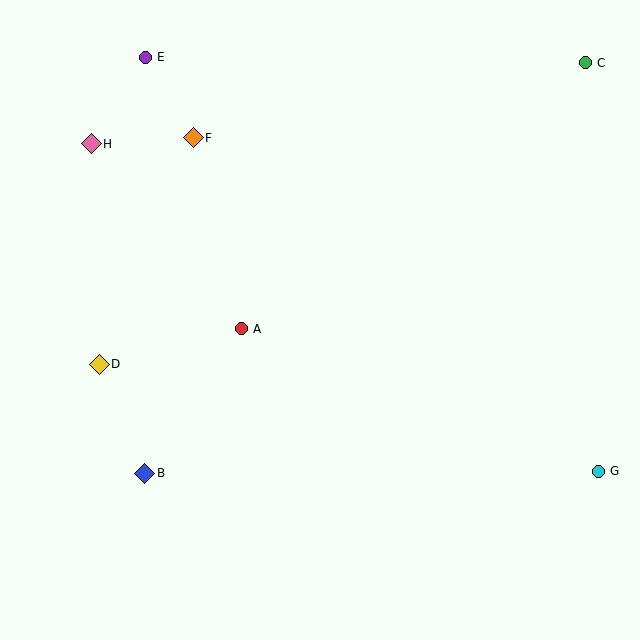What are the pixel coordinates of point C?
Point C is at (585, 63).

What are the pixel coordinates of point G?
Point G is at (598, 471).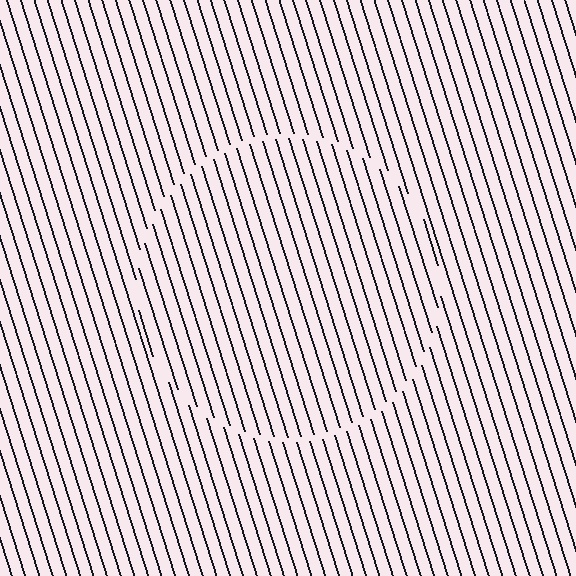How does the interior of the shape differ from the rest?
The interior of the shape contains the same grating, shifted by half a period — the contour is defined by the phase discontinuity where line-ends from the inner and outer gratings abut.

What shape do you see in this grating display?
An illusory circle. The interior of the shape contains the same grating, shifted by half a period — the contour is defined by the phase discontinuity where line-ends from the inner and outer gratings abut.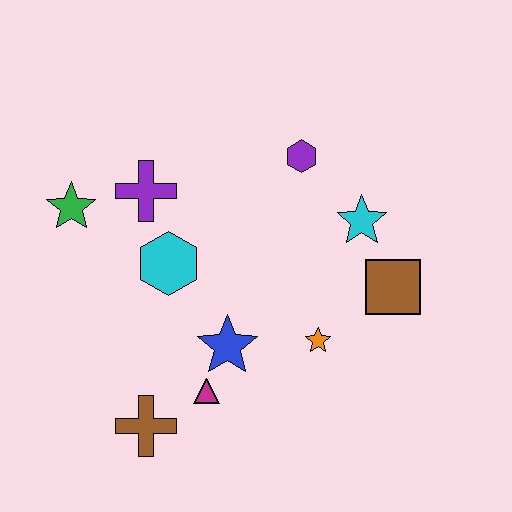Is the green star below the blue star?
No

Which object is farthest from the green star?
The brown square is farthest from the green star.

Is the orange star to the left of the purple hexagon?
No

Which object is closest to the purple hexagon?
The cyan star is closest to the purple hexagon.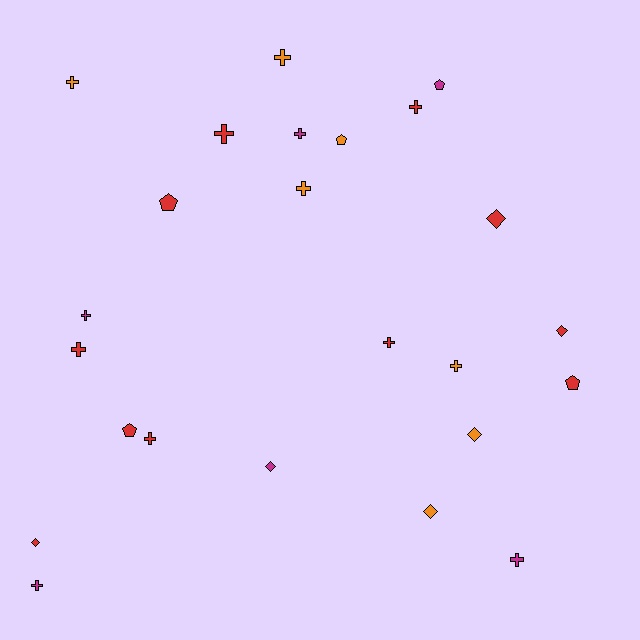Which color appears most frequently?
Red, with 11 objects.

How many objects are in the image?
There are 24 objects.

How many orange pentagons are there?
There is 1 orange pentagon.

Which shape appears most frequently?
Cross, with 13 objects.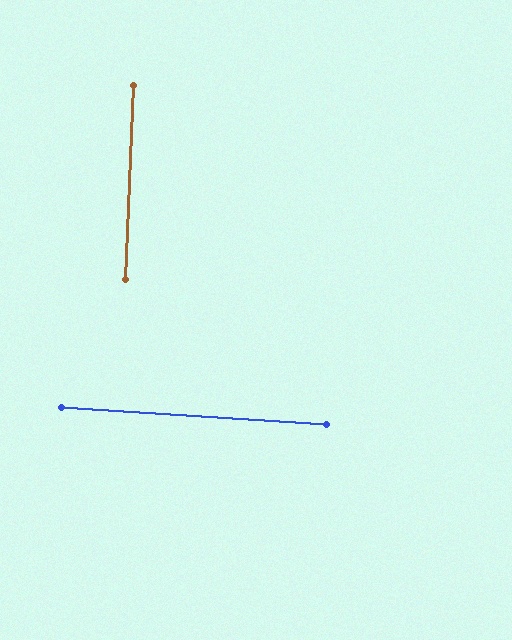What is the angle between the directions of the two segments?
Approximately 88 degrees.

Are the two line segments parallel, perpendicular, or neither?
Perpendicular — they meet at approximately 88°.